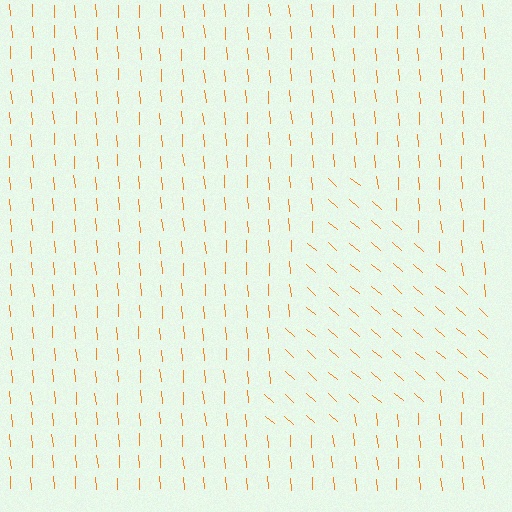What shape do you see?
I see a triangle.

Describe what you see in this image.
The image is filled with small orange line segments. A triangle region in the image has lines oriented differently from the surrounding lines, creating a visible texture boundary.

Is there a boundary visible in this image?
Yes, there is a texture boundary formed by a change in line orientation.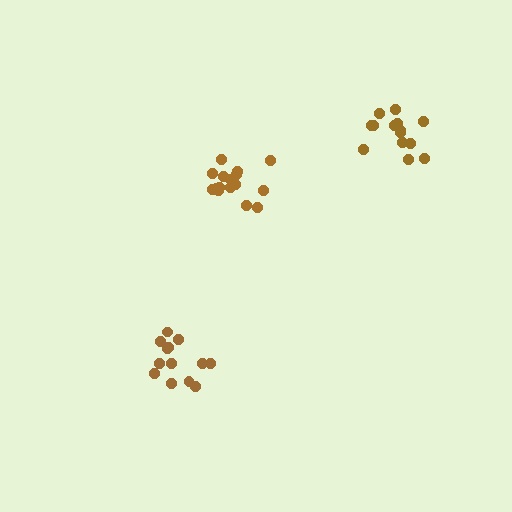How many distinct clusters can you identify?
There are 3 distinct clusters.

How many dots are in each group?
Group 1: 13 dots, Group 2: 16 dots, Group 3: 14 dots (43 total).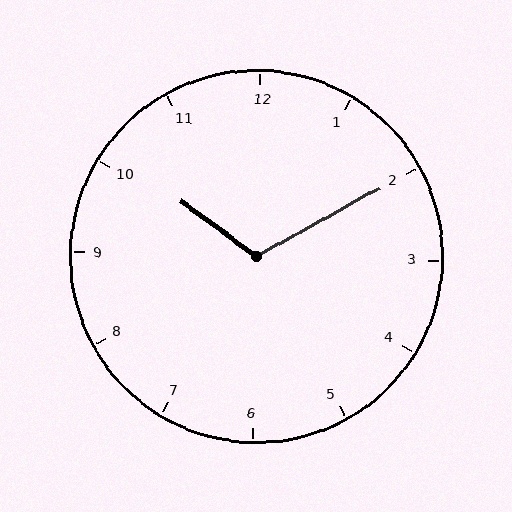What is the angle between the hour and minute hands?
Approximately 115 degrees.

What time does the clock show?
10:10.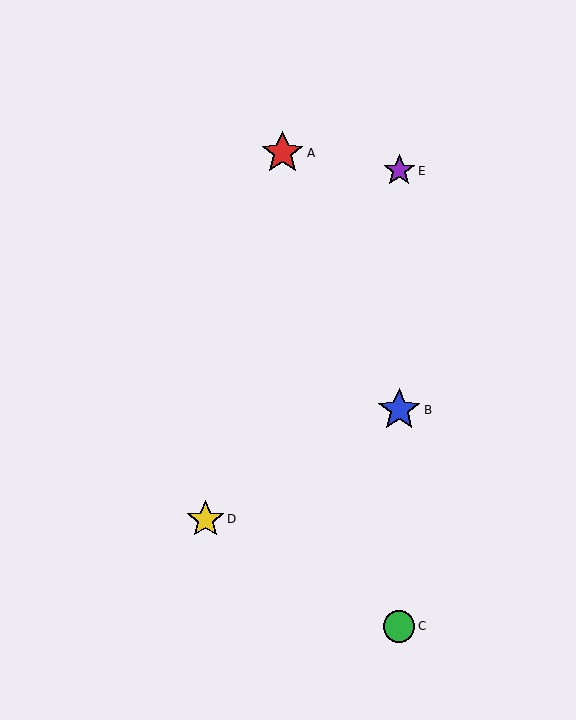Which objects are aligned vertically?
Objects B, C, E are aligned vertically.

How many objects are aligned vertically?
3 objects (B, C, E) are aligned vertically.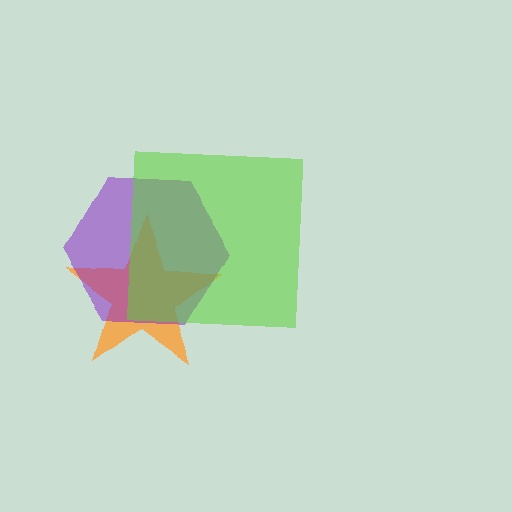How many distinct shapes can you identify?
There are 3 distinct shapes: an orange star, a purple hexagon, a lime square.